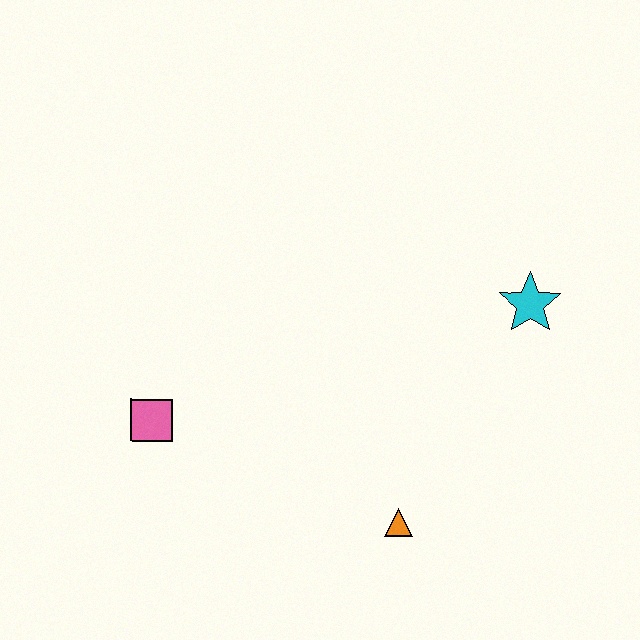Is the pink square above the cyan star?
No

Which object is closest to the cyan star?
The orange triangle is closest to the cyan star.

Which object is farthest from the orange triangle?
The pink square is farthest from the orange triangle.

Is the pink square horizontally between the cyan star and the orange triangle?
No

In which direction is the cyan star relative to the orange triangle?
The cyan star is above the orange triangle.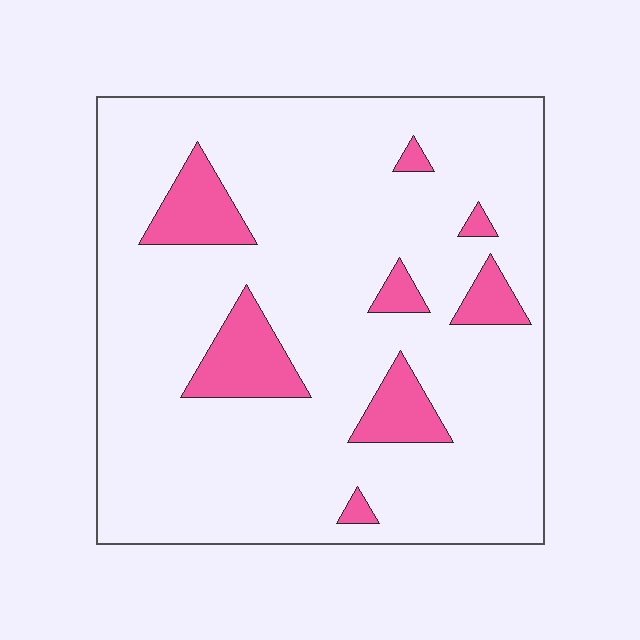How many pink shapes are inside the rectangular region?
8.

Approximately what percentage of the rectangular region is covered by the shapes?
Approximately 15%.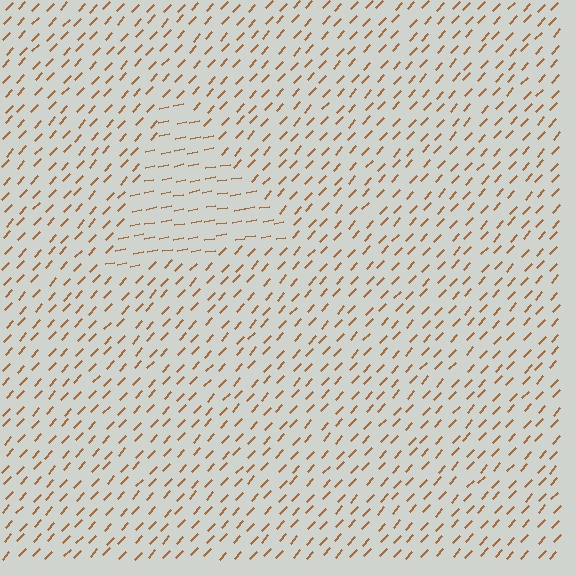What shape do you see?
I see a triangle.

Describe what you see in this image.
The image is filled with small brown line segments. A triangle region in the image has lines oriented differently from the surrounding lines, creating a visible texture boundary.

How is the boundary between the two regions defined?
The boundary is defined purely by a change in line orientation (approximately 36 degrees difference). All lines are the same color and thickness.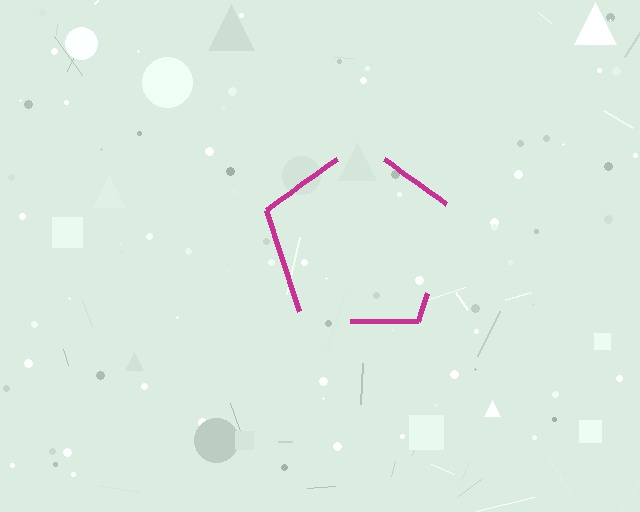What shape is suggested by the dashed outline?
The dashed outline suggests a pentagon.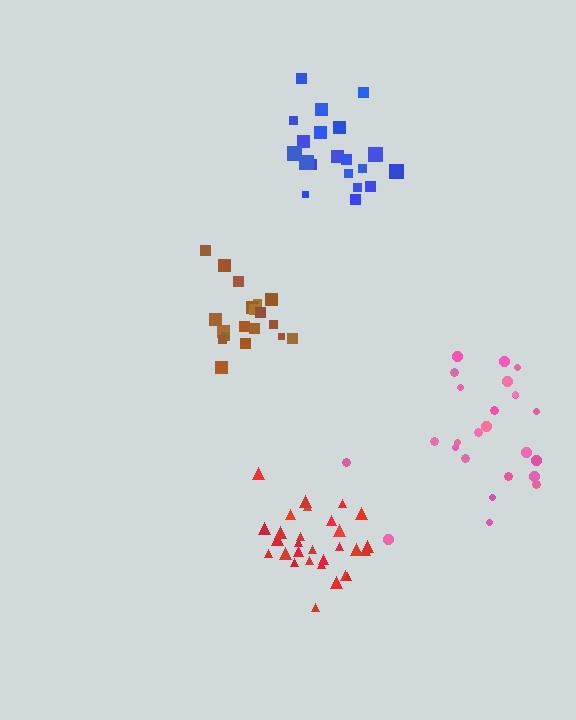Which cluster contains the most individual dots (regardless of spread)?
Red (29).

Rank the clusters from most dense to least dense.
brown, red, blue, pink.